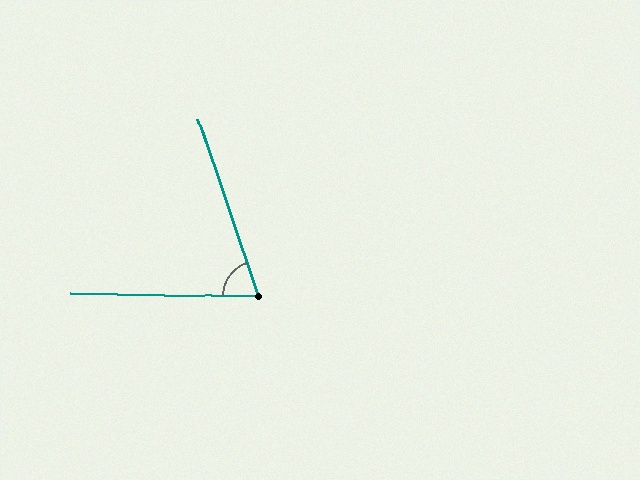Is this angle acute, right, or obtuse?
It is acute.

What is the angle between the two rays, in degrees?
Approximately 70 degrees.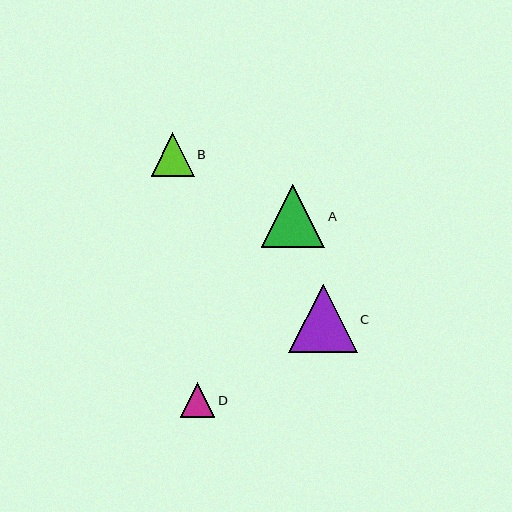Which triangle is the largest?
Triangle C is the largest with a size of approximately 68 pixels.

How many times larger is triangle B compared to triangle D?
Triangle B is approximately 1.3 times the size of triangle D.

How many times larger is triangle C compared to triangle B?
Triangle C is approximately 1.6 times the size of triangle B.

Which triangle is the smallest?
Triangle D is the smallest with a size of approximately 35 pixels.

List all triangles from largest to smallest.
From largest to smallest: C, A, B, D.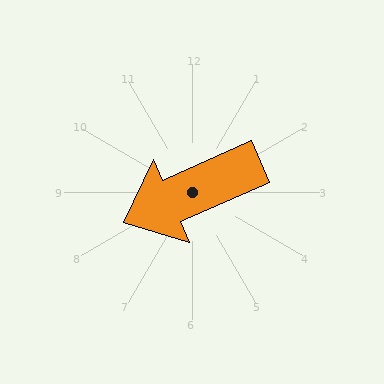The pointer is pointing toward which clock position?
Roughly 8 o'clock.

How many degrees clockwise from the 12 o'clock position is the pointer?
Approximately 246 degrees.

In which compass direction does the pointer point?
Southwest.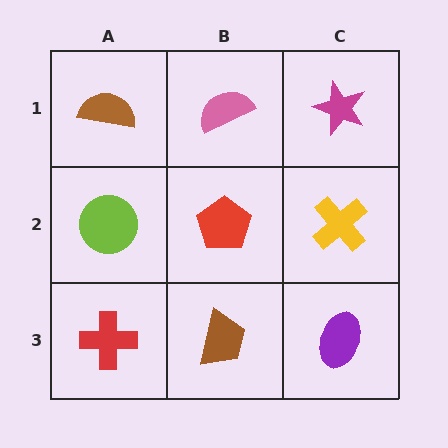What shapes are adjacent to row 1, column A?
A lime circle (row 2, column A), a pink semicircle (row 1, column B).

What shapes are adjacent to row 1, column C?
A yellow cross (row 2, column C), a pink semicircle (row 1, column B).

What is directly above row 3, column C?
A yellow cross.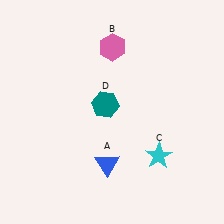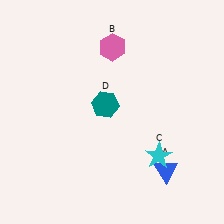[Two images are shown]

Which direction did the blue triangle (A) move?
The blue triangle (A) moved right.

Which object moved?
The blue triangle (A) moved right.